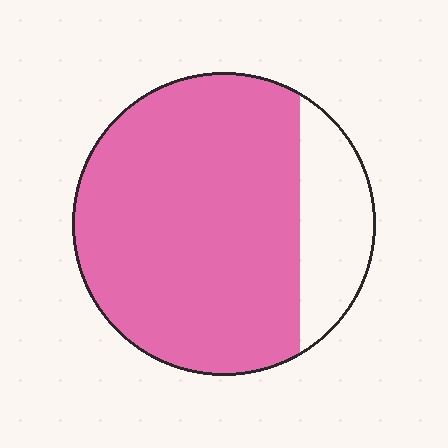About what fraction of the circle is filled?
About four fifths (4/5).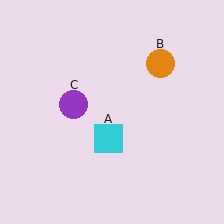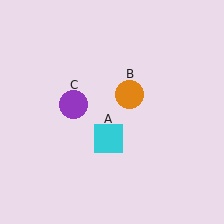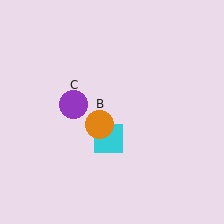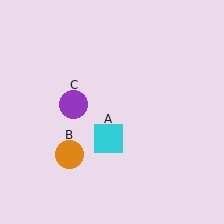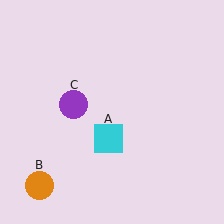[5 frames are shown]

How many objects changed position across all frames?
1 object changed position: orange circle (object B).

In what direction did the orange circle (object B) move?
The orange circle (object B) moved down and to the left.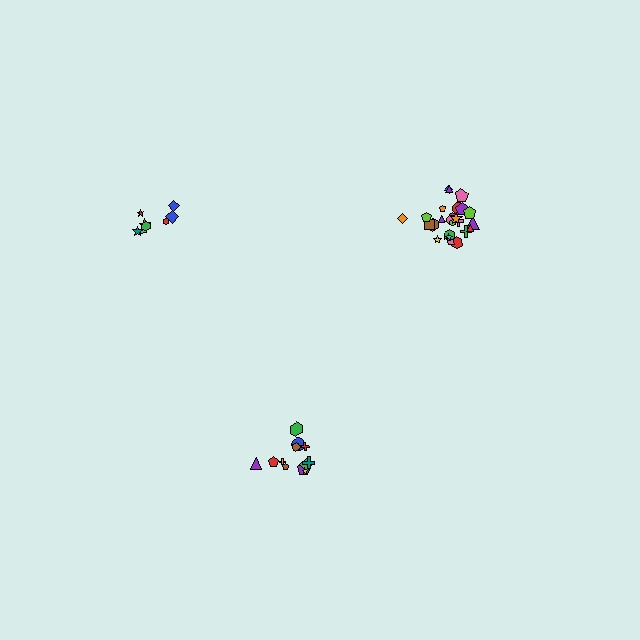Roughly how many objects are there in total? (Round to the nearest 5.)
Roughly 45 objects in total.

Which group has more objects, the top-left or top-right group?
The top-right group.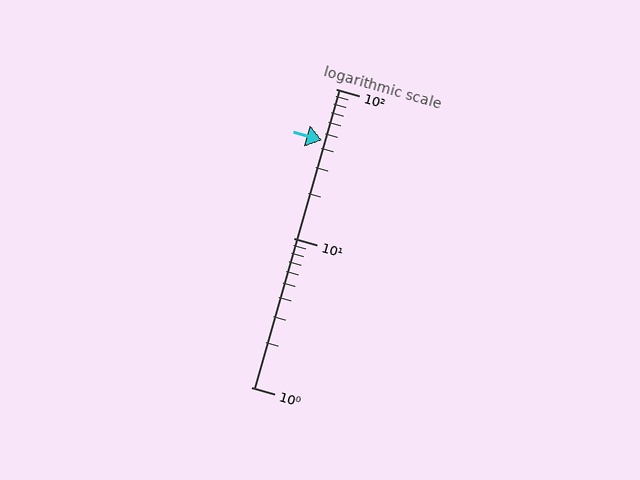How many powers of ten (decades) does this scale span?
The scale spans 2 decades, from 1 to 100.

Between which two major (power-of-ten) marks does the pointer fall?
The pointer is between 10 and 100.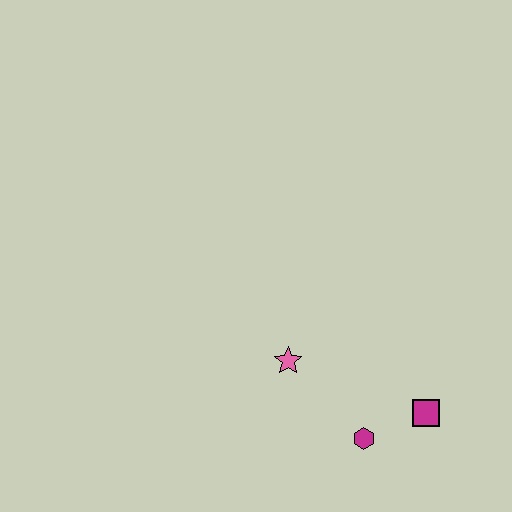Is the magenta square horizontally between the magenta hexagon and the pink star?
No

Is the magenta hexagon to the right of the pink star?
Yes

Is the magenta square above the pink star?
No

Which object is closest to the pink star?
The magenta hexagon is closest to the pink star.